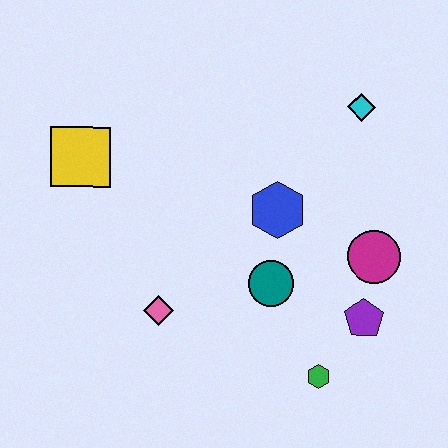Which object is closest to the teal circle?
The blue hexagon is closest to the teal circle.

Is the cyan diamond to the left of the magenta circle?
Yes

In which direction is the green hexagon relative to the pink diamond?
The green hexagon is to the right of the pink diamond.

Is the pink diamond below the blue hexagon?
Yes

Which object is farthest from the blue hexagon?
The yellow square is farthest from the blue hexagon.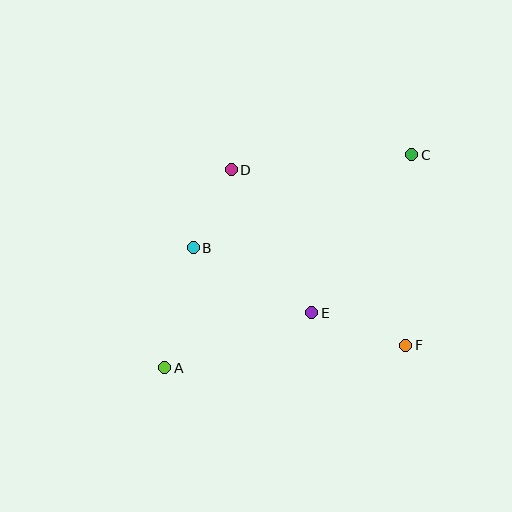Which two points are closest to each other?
Points B and D are closest to each other.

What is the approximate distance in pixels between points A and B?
The distance between A and B is approximately 124 pixels.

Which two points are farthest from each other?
Points A and C are farthest from each other.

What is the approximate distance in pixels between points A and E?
The distance between A and E is approximately 157 pixels.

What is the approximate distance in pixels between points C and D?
The distance between C and D is approximately 181 pixels.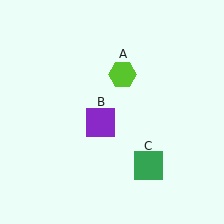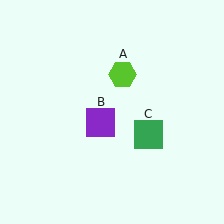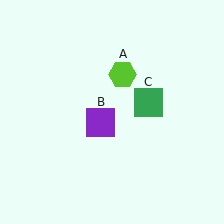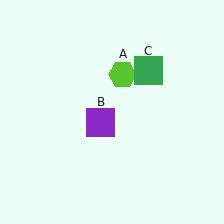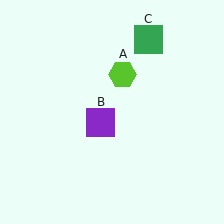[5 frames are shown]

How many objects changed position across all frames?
1 object changed position: green square (object C).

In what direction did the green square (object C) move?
The green square (object C) moved up.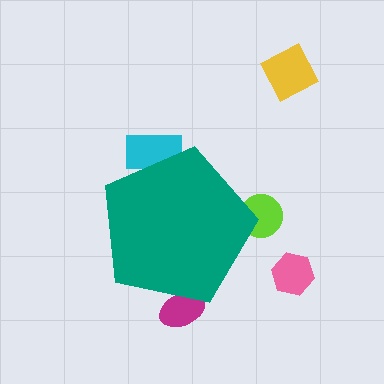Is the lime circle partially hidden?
Yes, the lime circle is partially hidden behind the teal pentagon.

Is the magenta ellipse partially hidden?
Yes, the magenta ellipse is partially hidden behind the teal pentagon.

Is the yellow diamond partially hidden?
No, the yellow diamond is fully visible.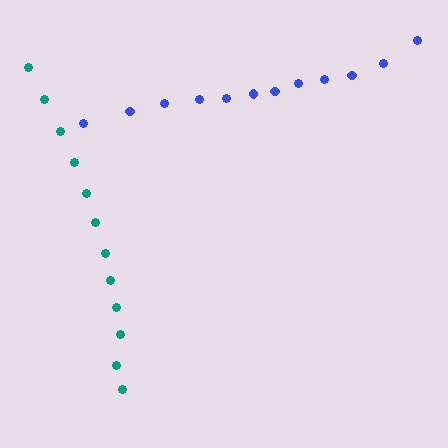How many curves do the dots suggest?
There are 2 distinct paths.